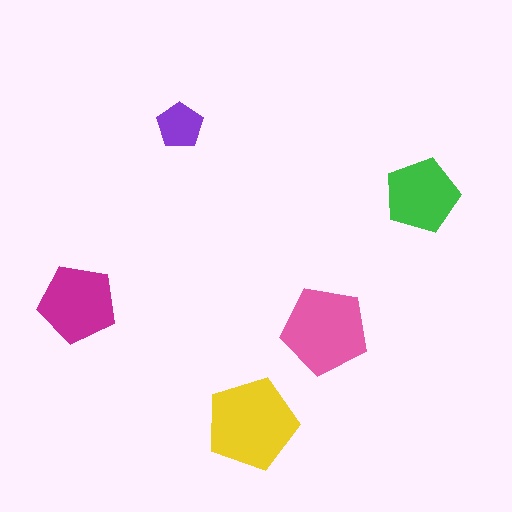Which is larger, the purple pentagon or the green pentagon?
The green one.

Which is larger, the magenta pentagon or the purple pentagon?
The magenta one.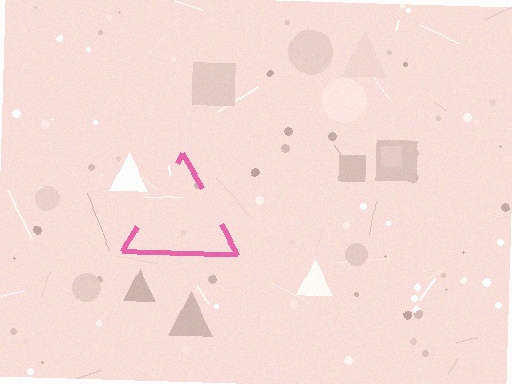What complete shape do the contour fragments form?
The contour fragments form a triangle.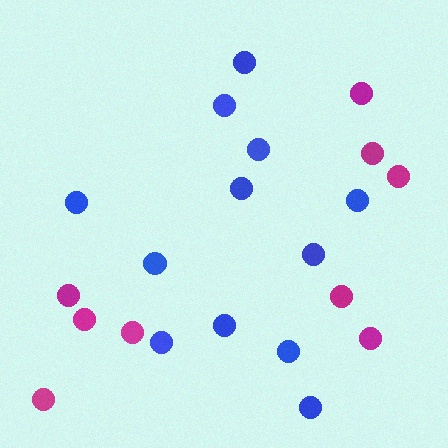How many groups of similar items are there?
There are 2 groups: one group of magenta circles (9) and one group of blue circles (12).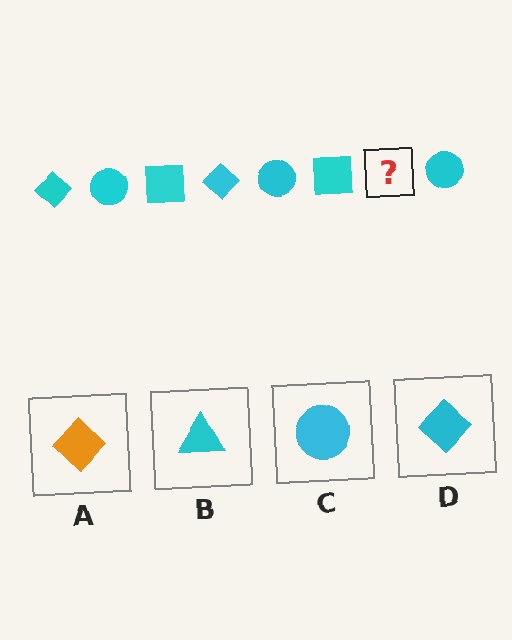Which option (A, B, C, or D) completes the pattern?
D.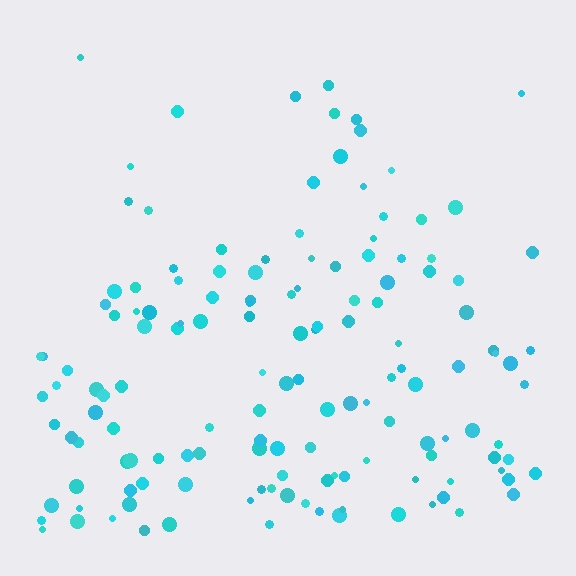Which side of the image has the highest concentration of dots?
The bottom.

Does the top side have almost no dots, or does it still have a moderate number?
Still a moderate number, just noticeably fewer than the bottom.